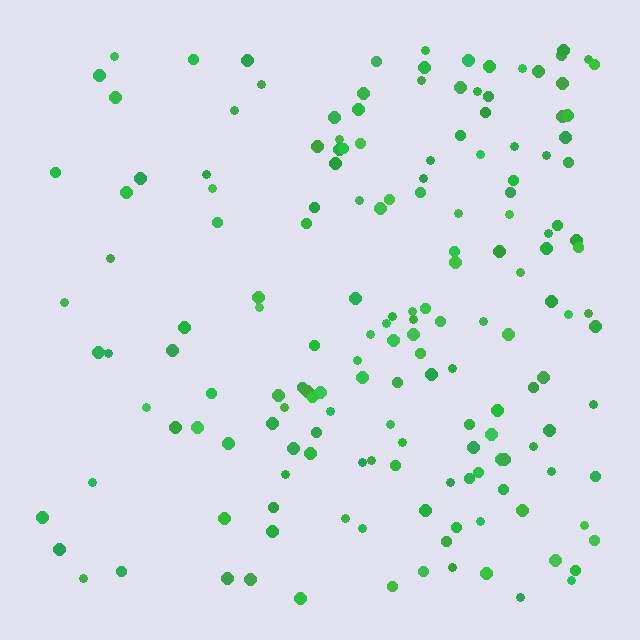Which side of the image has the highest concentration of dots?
The right.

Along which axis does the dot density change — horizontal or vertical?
Horizontal.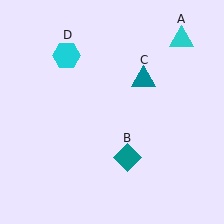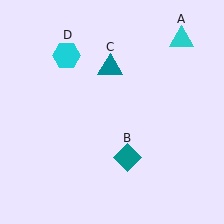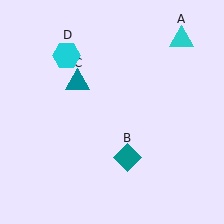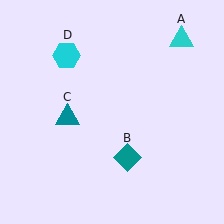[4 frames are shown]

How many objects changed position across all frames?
1 object changed position: teal triangle (object C).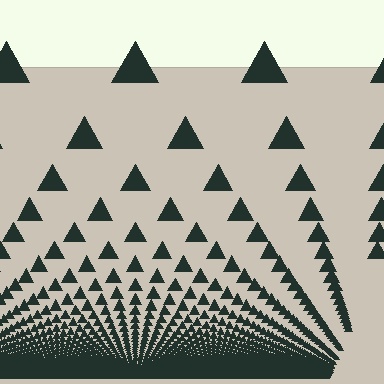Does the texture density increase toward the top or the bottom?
Density increases toward the bottom.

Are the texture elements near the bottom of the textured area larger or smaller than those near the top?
Smaller. The gradient is inverted — elements near the bottom are smaller and denser.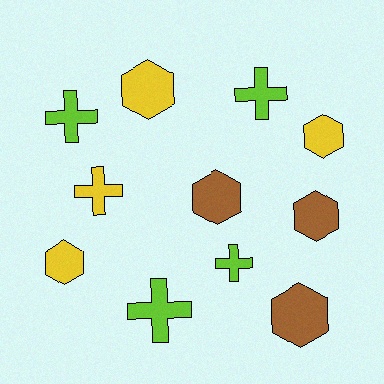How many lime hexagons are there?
There are no lime hexagons.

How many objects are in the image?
There are 11 objects.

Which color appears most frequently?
Yellow, with 4 objects.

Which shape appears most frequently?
Hexagon, with 6 objects.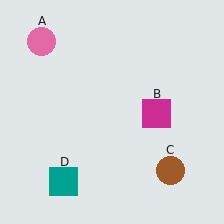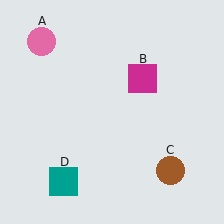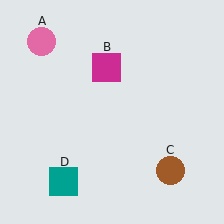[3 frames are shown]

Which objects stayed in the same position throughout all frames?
Pink circle (object A) and brown circle (object C) and teal square (object D) remained stationary.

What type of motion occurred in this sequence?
The magenta square (object B) rotated counterclockwise around the center of the scene.